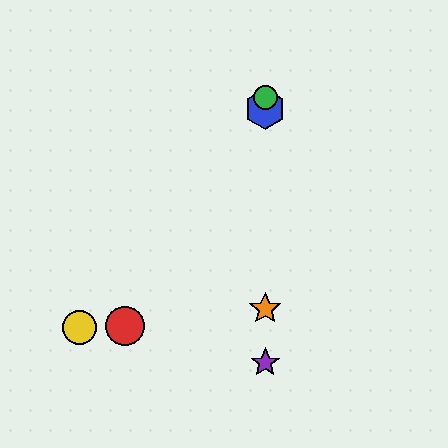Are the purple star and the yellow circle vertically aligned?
No, the purple star is at x≈265 and the yellow circle is at x≈80.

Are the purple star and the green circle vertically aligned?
Yes, both are at x≈265.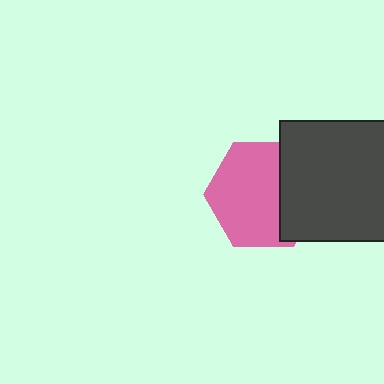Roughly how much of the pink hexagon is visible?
Most of it is visible (roughly 69%).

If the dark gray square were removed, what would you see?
You would see the complete pink hexagon.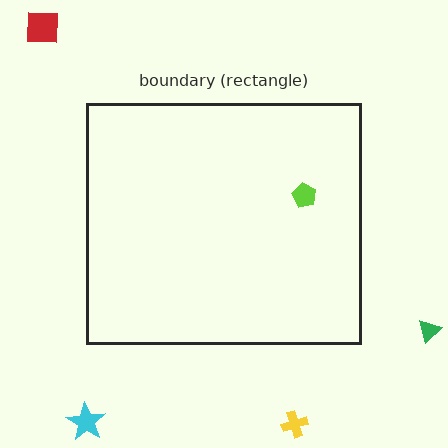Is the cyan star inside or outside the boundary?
Outside.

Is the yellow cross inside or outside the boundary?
Outside.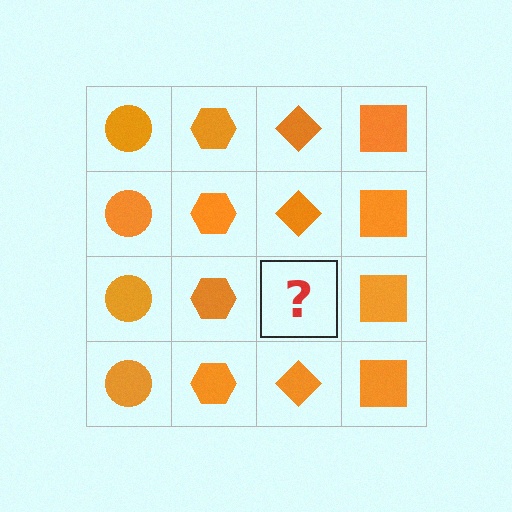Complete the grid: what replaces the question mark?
The question mark should be replaced with an orange diamond.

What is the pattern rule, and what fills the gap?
The rule is that each column has a consistent shape. The gap should be filled with an orange diamond.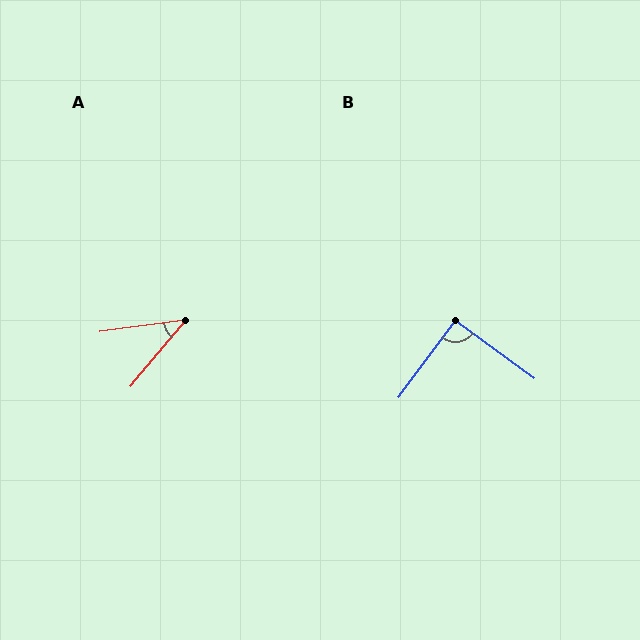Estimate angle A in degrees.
Approximately 43 degrees.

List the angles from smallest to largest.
A (43°), B (91°).